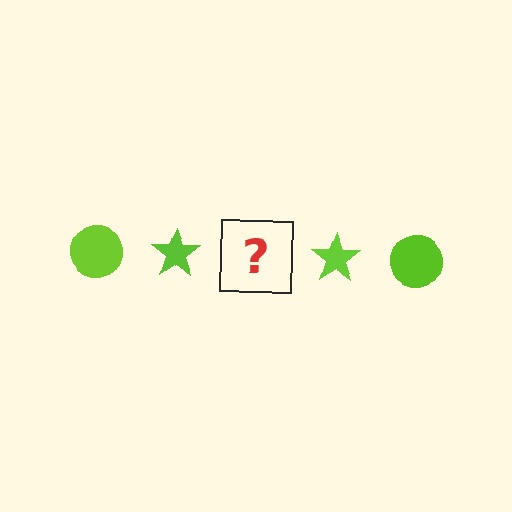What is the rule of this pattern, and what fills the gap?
The rule is that the pattern cycles through circle, star shapes in lime. The gap should be filled with a lime circle.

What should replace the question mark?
The question mark should be replaced with a lime circle.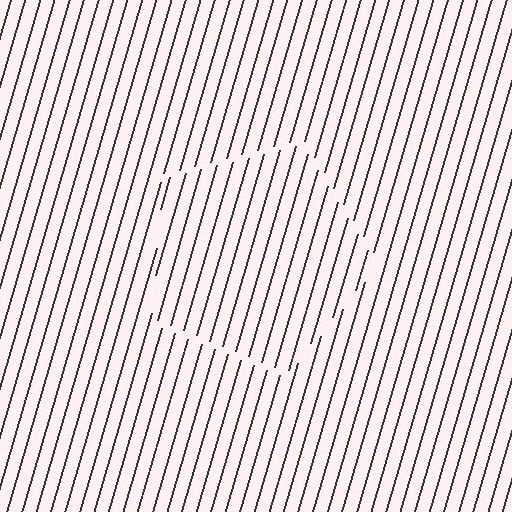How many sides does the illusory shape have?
5 sides — the line-ends trace a pentagon.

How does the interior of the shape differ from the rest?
The interior of the shape contains the same grating, shifted by half a period — the contour is defined by the phase discontinuity where line-ends from the inner and outer gratings abut.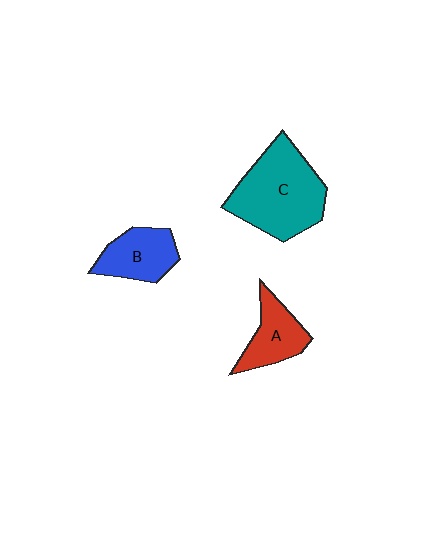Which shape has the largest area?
Shape C (teal).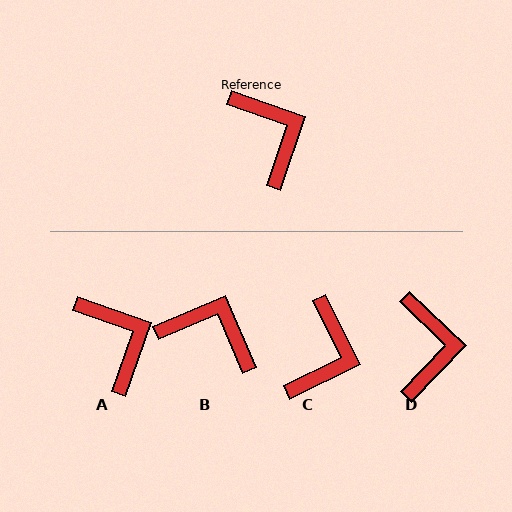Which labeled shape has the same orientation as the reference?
A.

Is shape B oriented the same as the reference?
No, it is off by about 42 degrees.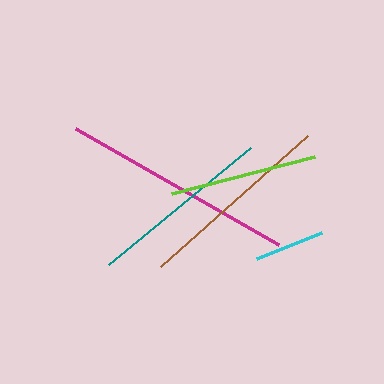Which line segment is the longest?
The magenta line is the longest at approximately 233 pixels.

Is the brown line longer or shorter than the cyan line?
The brown line is longer than the cyan line.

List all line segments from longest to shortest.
From longest to shortest: magenta, brown, teal, lime, cyan.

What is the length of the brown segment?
The brown segment is approximately 197 pixels long.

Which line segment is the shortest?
The cyan line is the shortest at approximately 70 pixels.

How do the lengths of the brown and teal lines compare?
The brown and teal lines are approximately the same length.